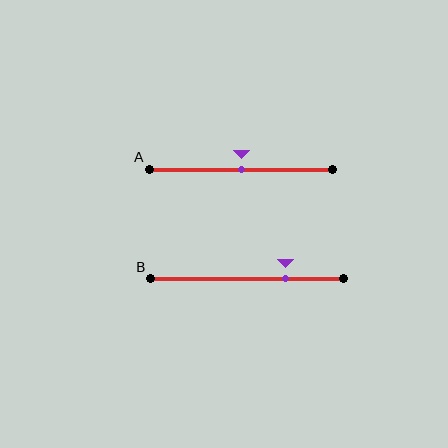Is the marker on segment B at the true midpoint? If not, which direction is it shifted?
No, the marker on segment B is shifted to the right by about 20% of the segment length.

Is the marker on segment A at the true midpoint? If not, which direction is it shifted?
Yes, the marker on segment A is at the true midpoint.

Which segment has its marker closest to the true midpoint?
Segment A has its marker closest to the true midpoint.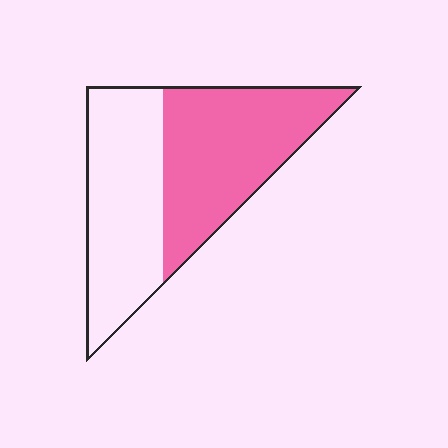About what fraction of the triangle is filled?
About one half (1/2).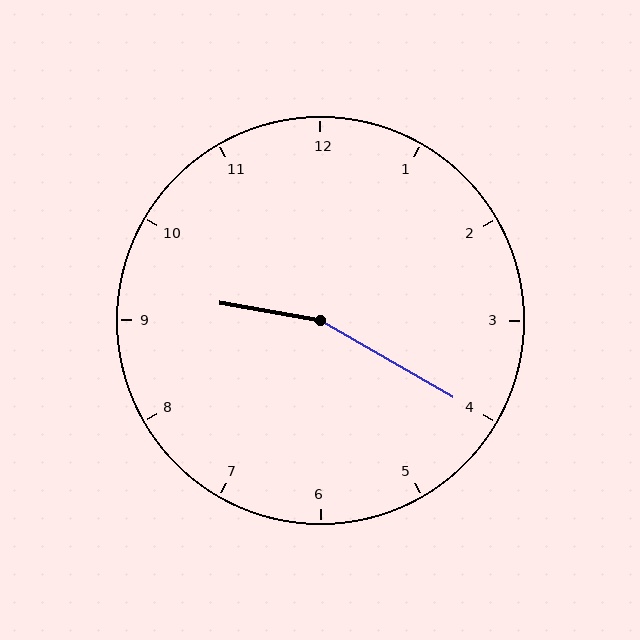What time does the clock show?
9:20.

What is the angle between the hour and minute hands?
Approximately 160 degrees.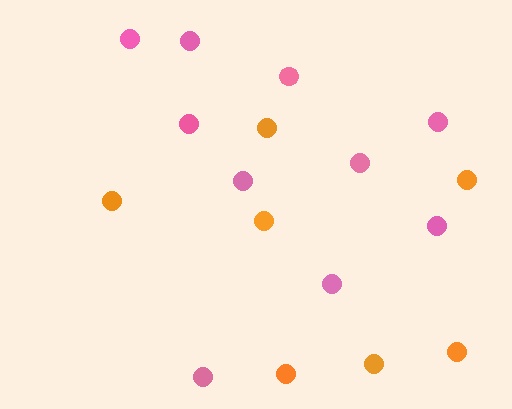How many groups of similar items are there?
There are 2 groups: one group of pink circles (10) and one group of orange circles (7).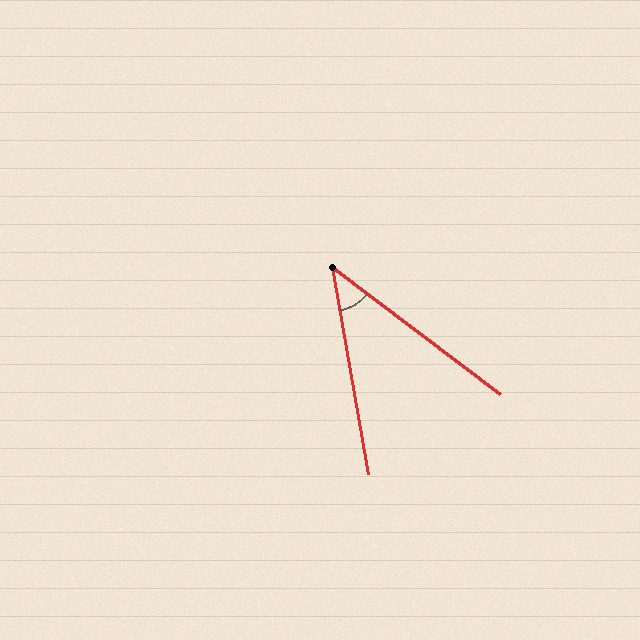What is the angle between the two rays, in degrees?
Approximately 43 degrees.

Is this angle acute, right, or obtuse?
It is acute.